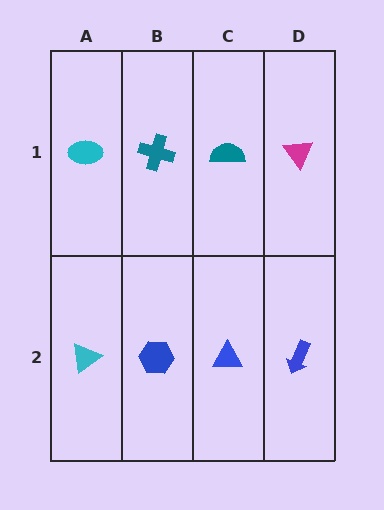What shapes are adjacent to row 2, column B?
A teal cross (row 1, column B), a cyan triangle (row 2, column A), a blue triangle (row 2, column C).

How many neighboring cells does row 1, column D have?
2.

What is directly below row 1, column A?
A cyan triangle.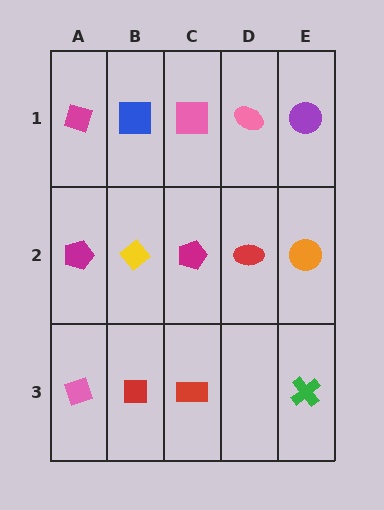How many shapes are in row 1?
5 shapes.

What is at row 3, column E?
A green cross.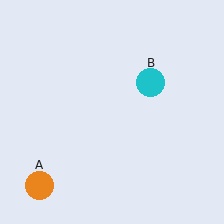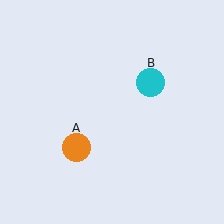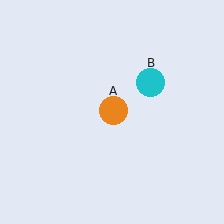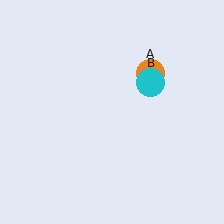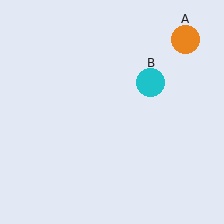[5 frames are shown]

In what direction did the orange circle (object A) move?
The orange circle (object A) moved up and to the right.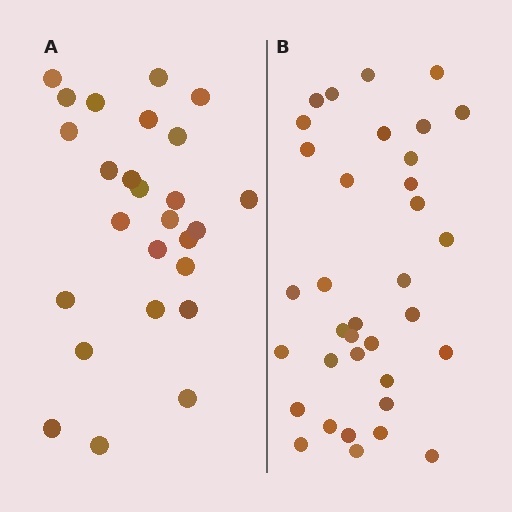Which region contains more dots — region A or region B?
Region B (the right region) has more dots.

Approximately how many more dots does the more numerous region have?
Region B has roughly 8 or so more dots than region A.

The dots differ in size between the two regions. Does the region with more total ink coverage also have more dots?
No. Region A has more total ink coverage because its dots are larger, but region B actually contains more individual dots. Total area can be misleading — the number of items is what matters here.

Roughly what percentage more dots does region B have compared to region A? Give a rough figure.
About 35% more.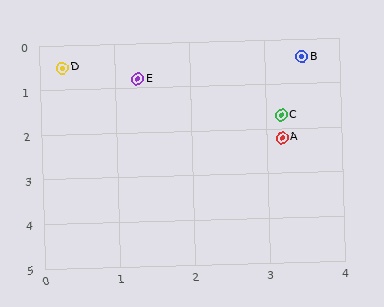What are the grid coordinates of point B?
Point B is at approximately (3.5, 0.4).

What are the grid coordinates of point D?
Point D is at approximately (0.3, 0.5).